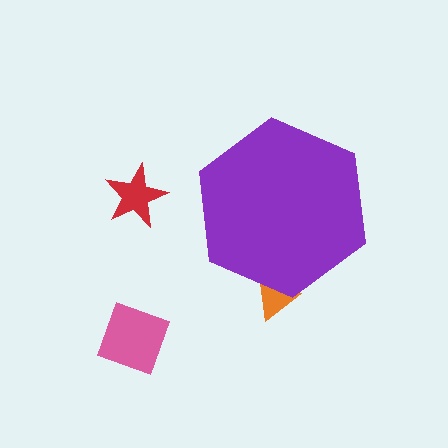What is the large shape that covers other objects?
A purple hexagon.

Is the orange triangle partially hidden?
Yes, the orange triangle is partially hidden behind the purple hexagon.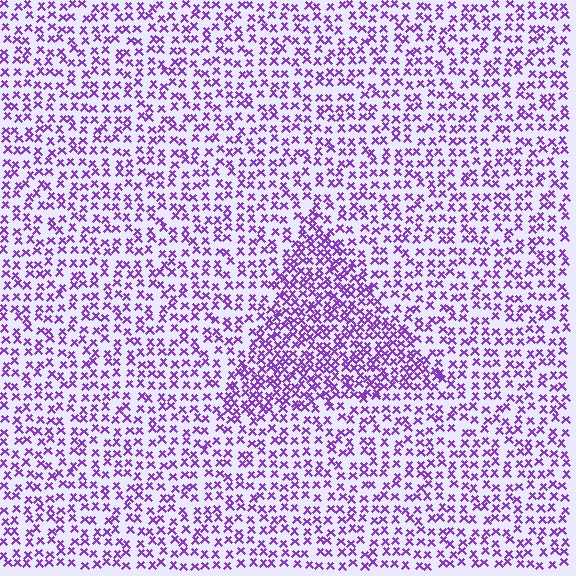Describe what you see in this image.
The image contains small purple elements arranged at two different densities. A triangle-shaped region is visible where the elements are more densely packed than the surrounding area.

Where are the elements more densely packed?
The elements are more densely packed inside the triangle boundary.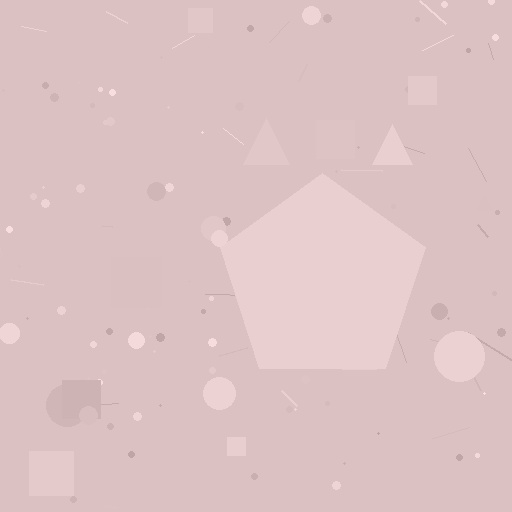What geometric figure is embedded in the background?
A pentagon is embedded in the background.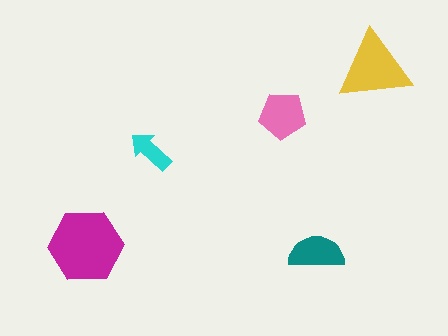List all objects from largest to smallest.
The magenta hexagon, the yellow triangle, the pink pentagon, the teal semicircle, the cyan arrow.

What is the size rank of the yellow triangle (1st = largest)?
2nd.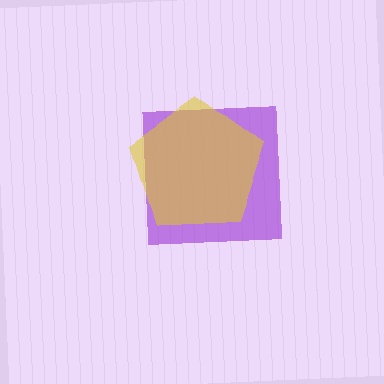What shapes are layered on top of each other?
The layered shapes are: a purple square, a yellow pentagon.